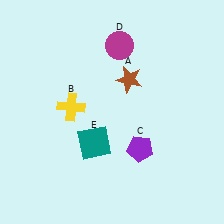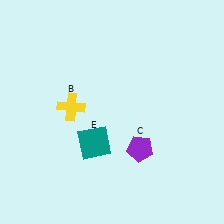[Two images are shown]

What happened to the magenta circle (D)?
The magenta circle (D) was removed in Image 2. It was in the top-right area of Image 1.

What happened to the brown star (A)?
The brown star (A) was removed in Image 2. It was in the top-right area of Image 1.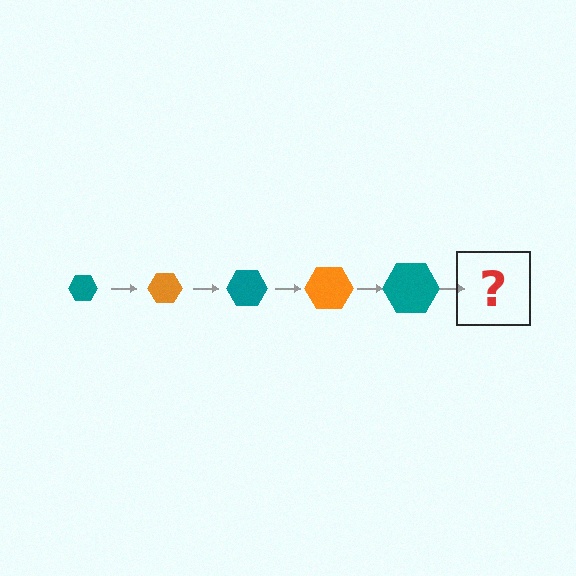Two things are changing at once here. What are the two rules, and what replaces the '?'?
The two rules are that the hexagon grows larger each step and the color cycles through teal and orange. The '?' should be an orange hexagon, larger than the previous one.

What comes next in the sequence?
The next element should be an orange hexagon, larger than the previous one.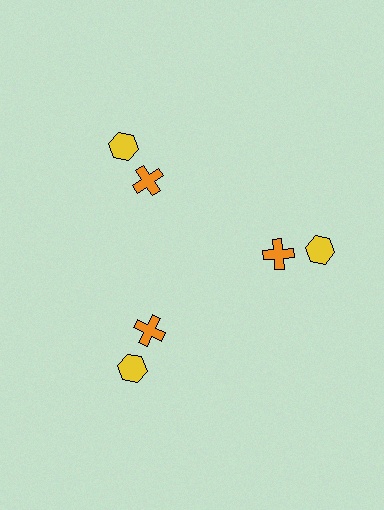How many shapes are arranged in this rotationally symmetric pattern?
There are 6 shapes, arranged in 3 groups of 2.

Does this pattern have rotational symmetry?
Yes, this pattern has 3-fold rotational symmetry. It looks the same after rotating 120 degrees around the center.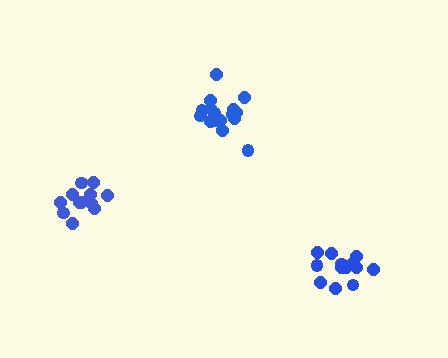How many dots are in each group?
Group 1: 12 dots, Group 2: 13 dots, Group 3: 16 dots (41 total).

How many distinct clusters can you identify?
There are 3 distinct clusters.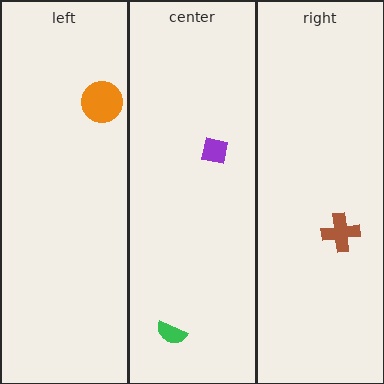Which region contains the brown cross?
The right region.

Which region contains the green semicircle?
The center region.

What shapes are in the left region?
The orange circle.